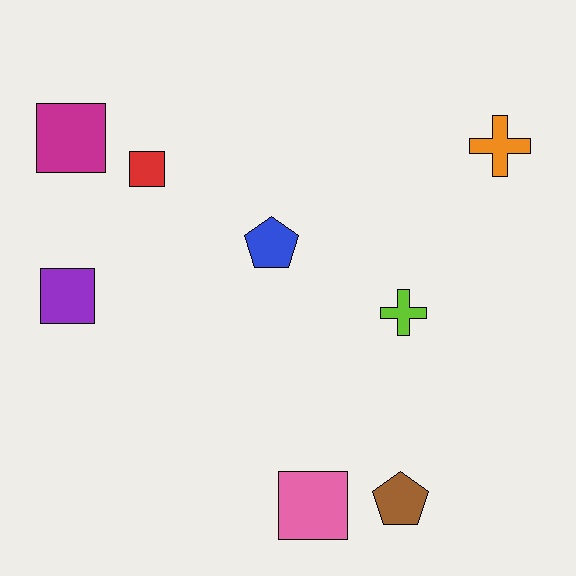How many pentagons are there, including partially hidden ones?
There are 2 pentagons.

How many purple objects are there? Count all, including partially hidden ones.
There is 1 purple object.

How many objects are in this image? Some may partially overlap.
There are 8 objects.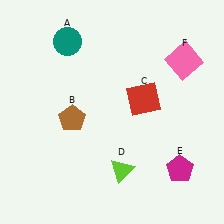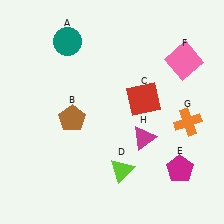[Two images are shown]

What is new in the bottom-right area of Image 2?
A magenta triangle (H) was added in the bottom-right area of Image 2.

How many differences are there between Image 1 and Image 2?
There are 2 differences between the two images.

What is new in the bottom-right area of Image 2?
An orange cross (G) was added in the bottom-right area of Image 2.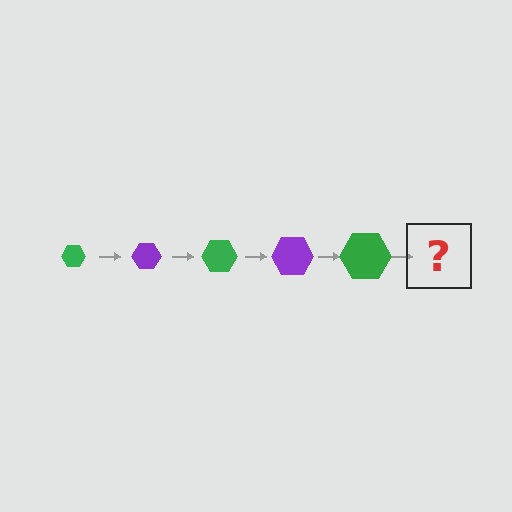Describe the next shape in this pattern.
It should be a purple hexagon, larger than the previous one.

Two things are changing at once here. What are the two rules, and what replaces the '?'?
The two rules are that the hexagon grows larger each step and the color cycles through green and purple. The '?' should be a purple hexagon, larger than the previous one.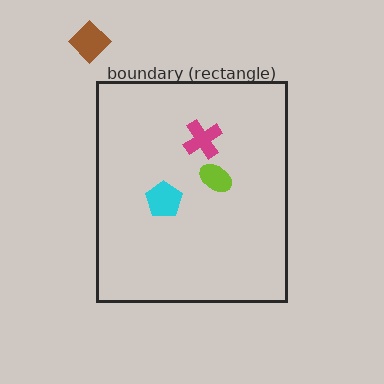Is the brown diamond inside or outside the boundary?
Outside.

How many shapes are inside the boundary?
3 inside, 1 outside.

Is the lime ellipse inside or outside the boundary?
Inside.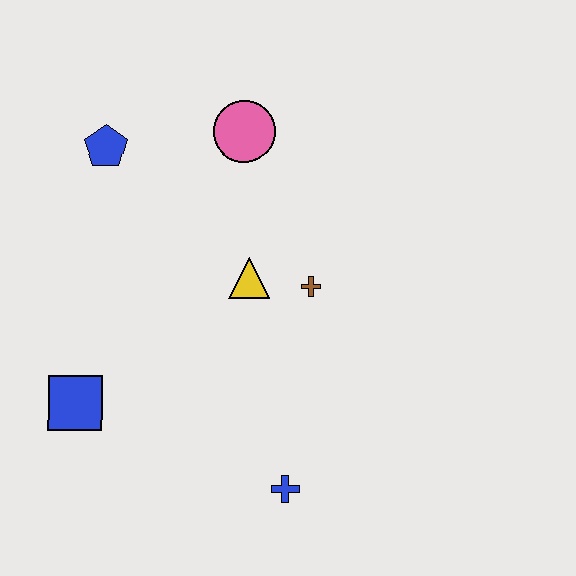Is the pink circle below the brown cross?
No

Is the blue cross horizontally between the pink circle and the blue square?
No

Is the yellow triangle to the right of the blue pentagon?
Yes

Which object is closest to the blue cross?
The brown cross is closest to the blue cross.